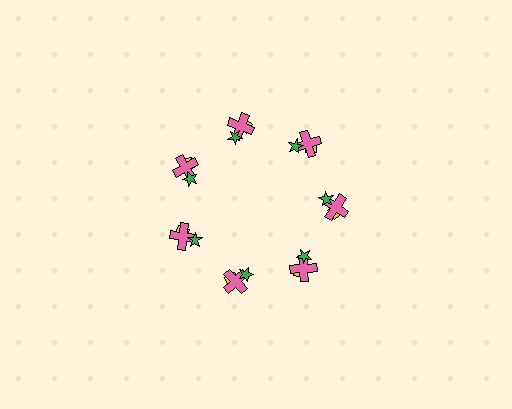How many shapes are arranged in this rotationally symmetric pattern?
There are 21 shapes, arranged in 7 groups of 3.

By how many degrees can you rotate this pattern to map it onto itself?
The pattern maps onto itself every 51 degrees of rotation.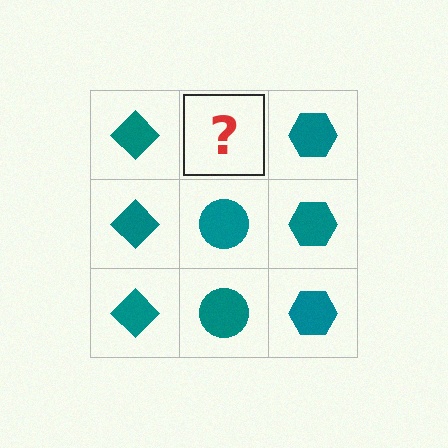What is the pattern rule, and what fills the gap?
The rule is that each column has a consistent shape. The gap should be filled with a teal circle.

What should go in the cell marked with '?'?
The missing cell should contain a teal circle.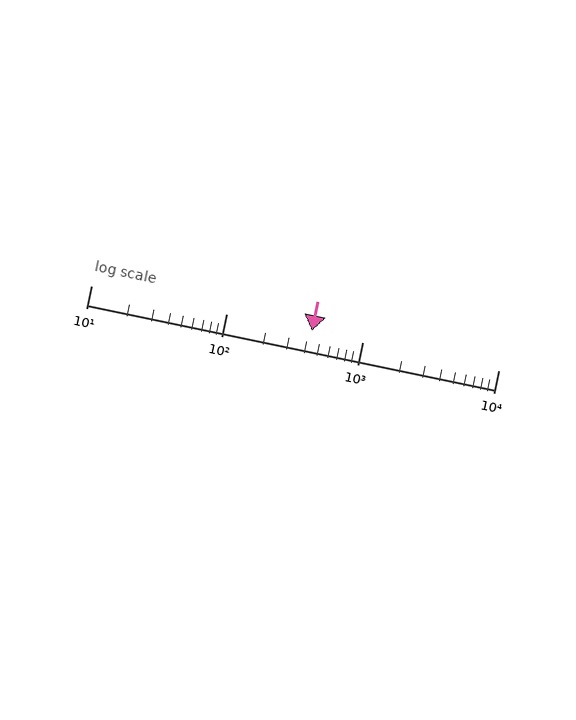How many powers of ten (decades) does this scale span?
The scale spans 3 decades, from 10 to 10000.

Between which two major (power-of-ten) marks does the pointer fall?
The pointer is between 100 and 1000.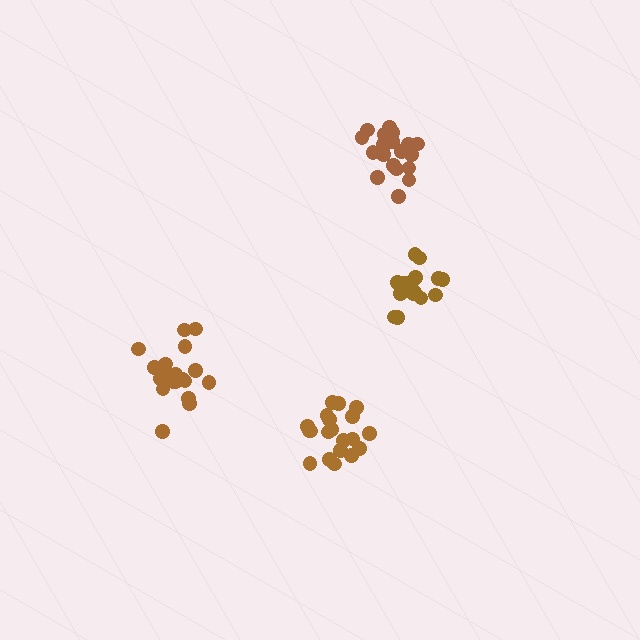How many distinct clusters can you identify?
There are 4 distinct clusters.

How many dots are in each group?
Group 1: 20 dots, Group 2: 21 dots, Group 3: 15 dots, Group 4: 21 dots (77 total).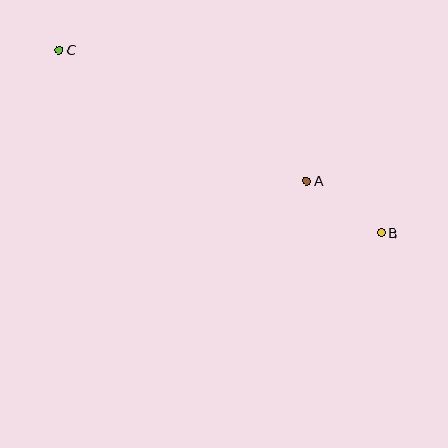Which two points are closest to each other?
Points A and B are closest to each other.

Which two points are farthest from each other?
Points B and C are farthest from each other.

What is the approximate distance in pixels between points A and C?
The distance between A and C is approximately 280 pixels.